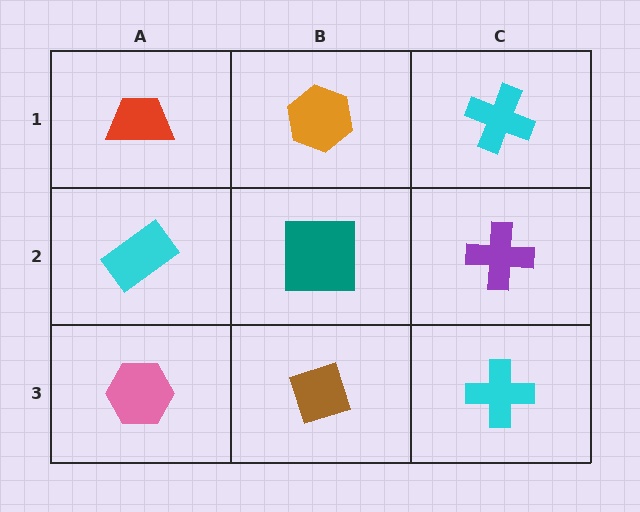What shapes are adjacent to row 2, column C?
A cyan cross (row 1, column C), a cyan cross (row 3, column C), a teal square (row 2, column B).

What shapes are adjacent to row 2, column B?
An orange hexagon (row 1, column B), a brown diamond (row 3, column B), a cyan rectangle (row 2, column A), a purple cross (row 2, column C).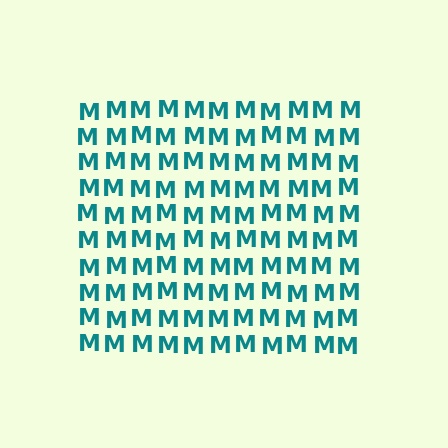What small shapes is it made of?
It is made of small letter M's.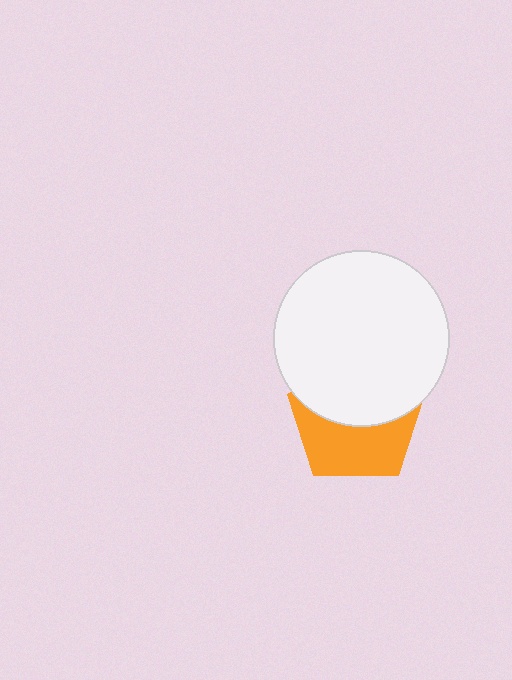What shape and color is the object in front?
The object in front is a white circle.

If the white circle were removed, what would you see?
You would see the complete orange pentagon.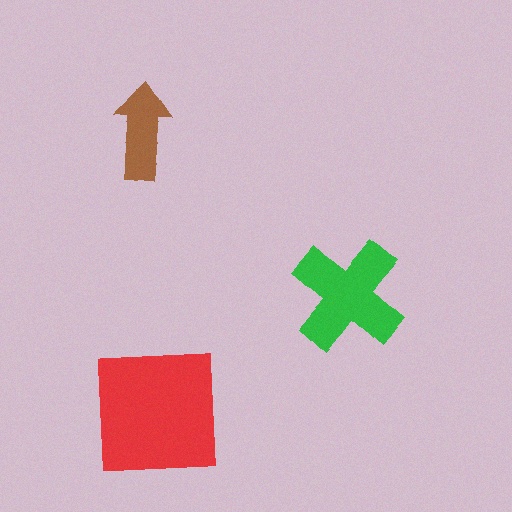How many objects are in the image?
There are 3 objects in the image.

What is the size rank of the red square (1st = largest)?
1st.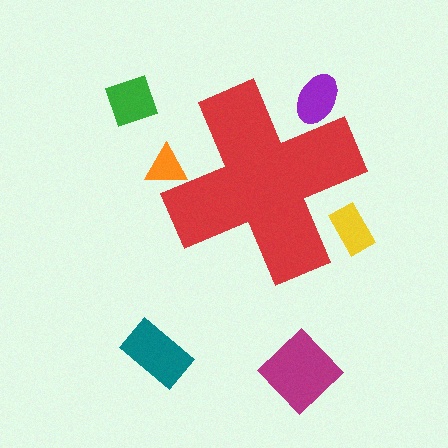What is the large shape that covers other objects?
A red cross.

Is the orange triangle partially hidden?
Yes, the orange triangle is partially hidden behind the red cross.